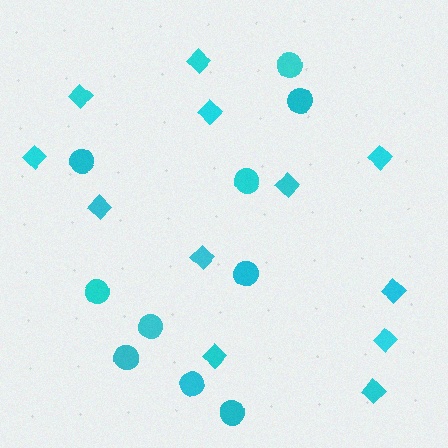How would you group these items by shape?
There are 2 groups: one group of diamonds (12) and one group of circles (10).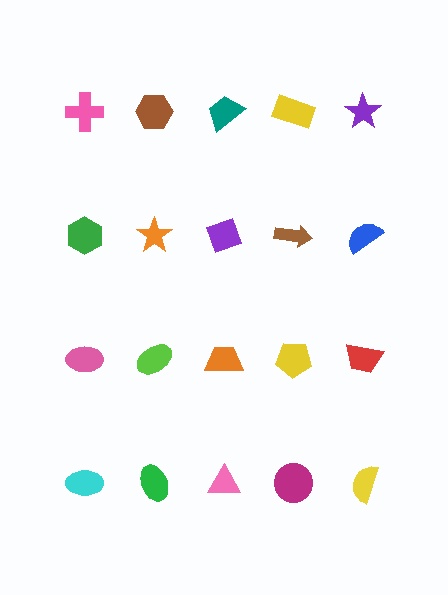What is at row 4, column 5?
A yellow semicircle.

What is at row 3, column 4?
A yellow pentagon.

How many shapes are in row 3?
5 shapes.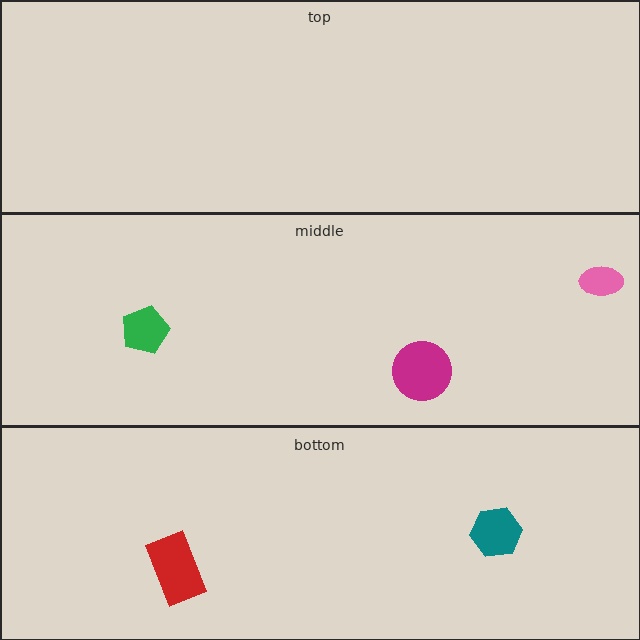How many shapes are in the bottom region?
2.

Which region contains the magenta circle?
The middle region.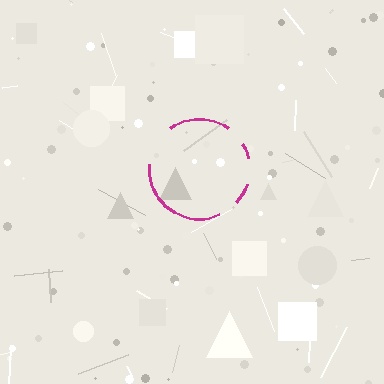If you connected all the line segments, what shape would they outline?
They would outline a circle.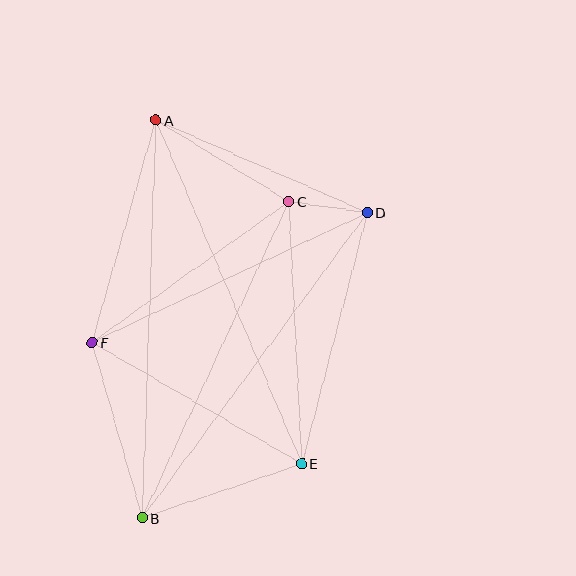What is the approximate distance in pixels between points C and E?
The distance between C and E is approximately 262 pixels.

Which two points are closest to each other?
Points C and D are closest to each other.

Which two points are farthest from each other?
Points A and B are farthest from each other.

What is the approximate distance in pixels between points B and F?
The distance between B and F is approximately 182 pixels.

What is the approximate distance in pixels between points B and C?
The distance between B and C is approximately 349 pixels.